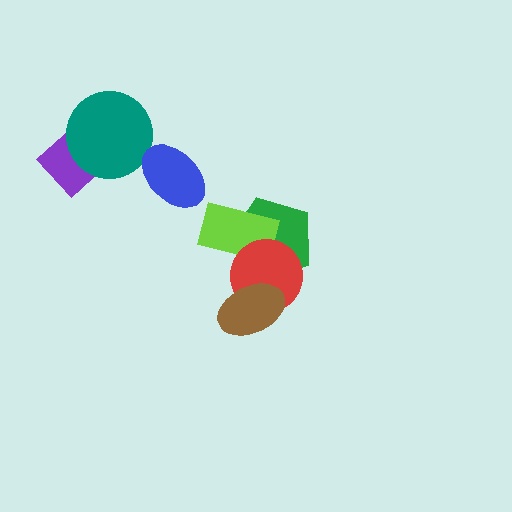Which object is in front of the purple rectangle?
The teal circle is in front of the purple rectangle.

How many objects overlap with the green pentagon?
3 objects overlap with the green pentagon.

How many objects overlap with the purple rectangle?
1 object overlaps with the purple rectangle.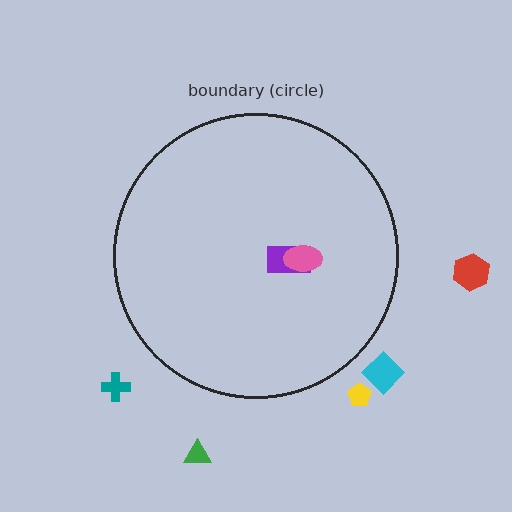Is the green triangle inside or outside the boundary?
Outside.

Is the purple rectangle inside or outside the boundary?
Inside.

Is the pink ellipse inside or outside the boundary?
Inside.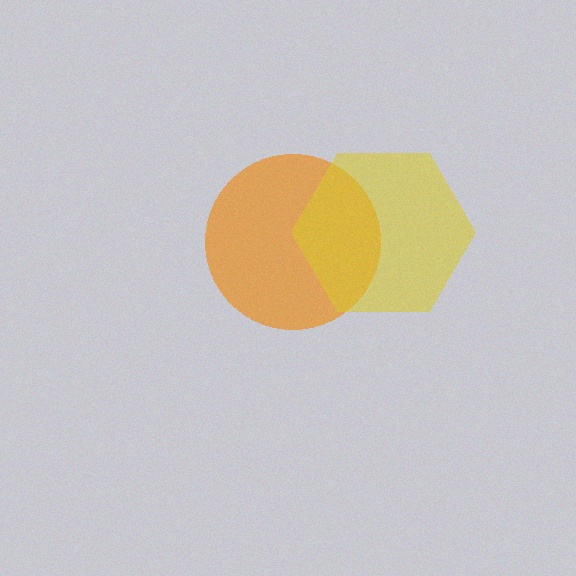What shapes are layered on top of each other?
The layered shapes are: an orange circle, a yellow hexagon.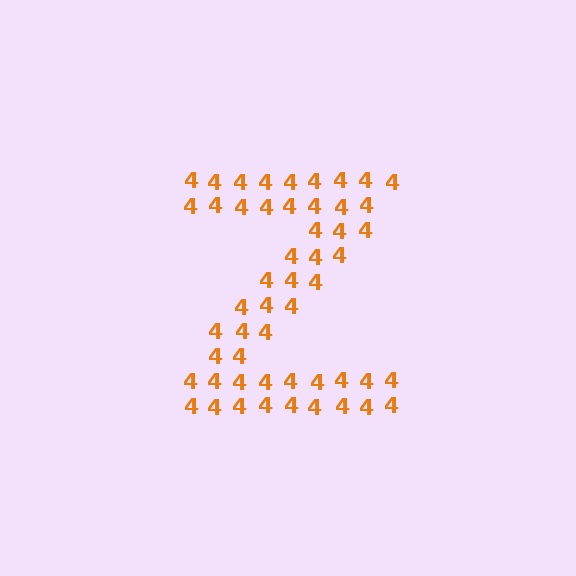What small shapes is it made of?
It is made of small digit 4's.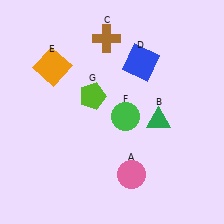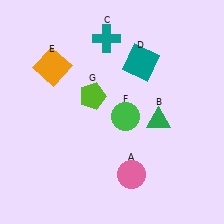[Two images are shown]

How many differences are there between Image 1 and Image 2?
There are 2 differences between the two images.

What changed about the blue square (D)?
In Image 1, D is blue. In Image 2, it changed to teal.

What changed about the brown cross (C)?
In Image 1, C is brown. In Image 2, it changed to teal.